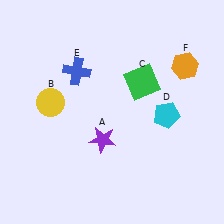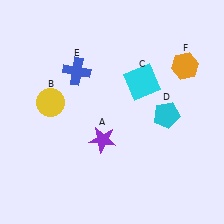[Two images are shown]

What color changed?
The square (C) changed from green in Image 1 to cyan in Image 2.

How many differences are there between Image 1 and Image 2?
There is 1 difference between the two images.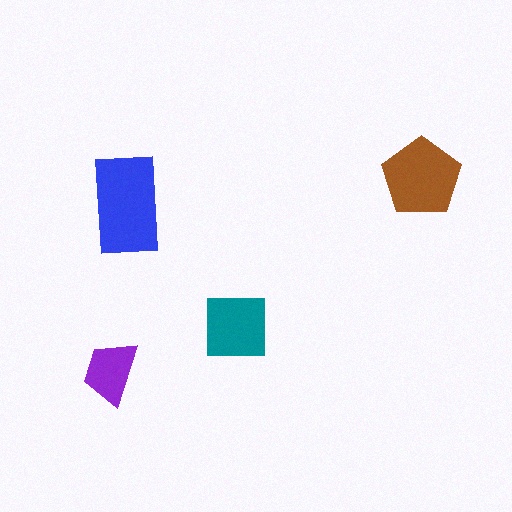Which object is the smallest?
The purple trapezoid.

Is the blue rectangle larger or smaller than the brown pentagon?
Larger.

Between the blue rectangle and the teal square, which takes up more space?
The blue rectangle.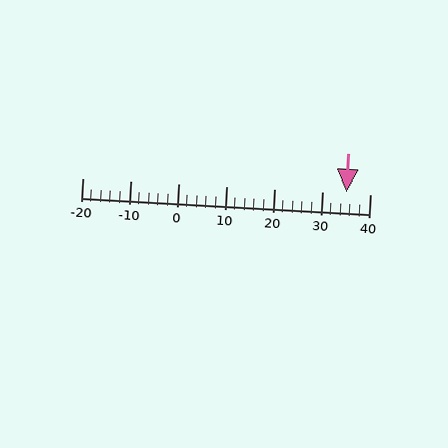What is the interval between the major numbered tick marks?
The major tick marks are spaced 10 units apart.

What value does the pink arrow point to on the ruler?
The pink arrow points to approximately 35.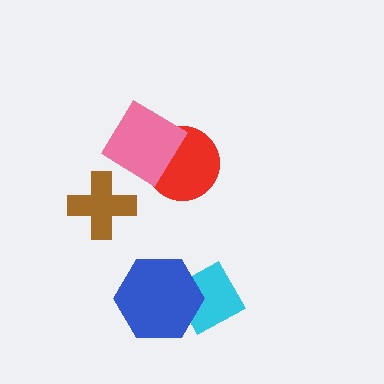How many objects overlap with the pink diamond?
1 object overlaps with the pink diamond.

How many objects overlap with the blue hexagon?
1 object overlaps with the blue hexagon.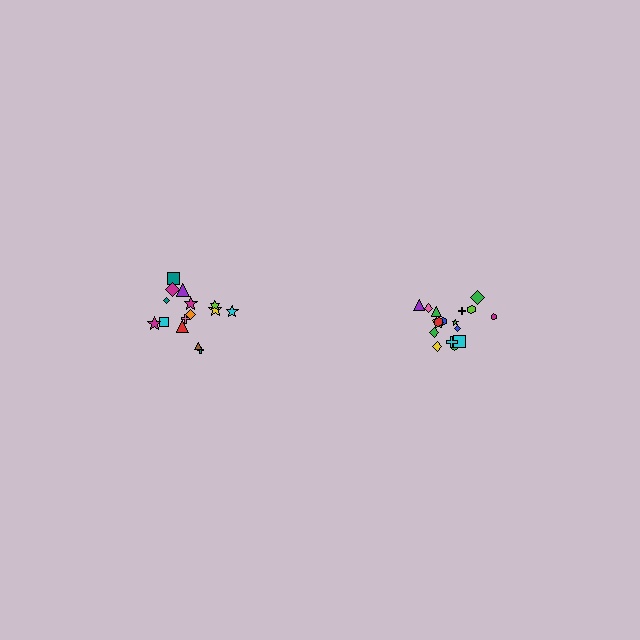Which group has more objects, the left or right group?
The right group.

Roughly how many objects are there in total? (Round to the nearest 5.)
Roughly 35 objects in total.